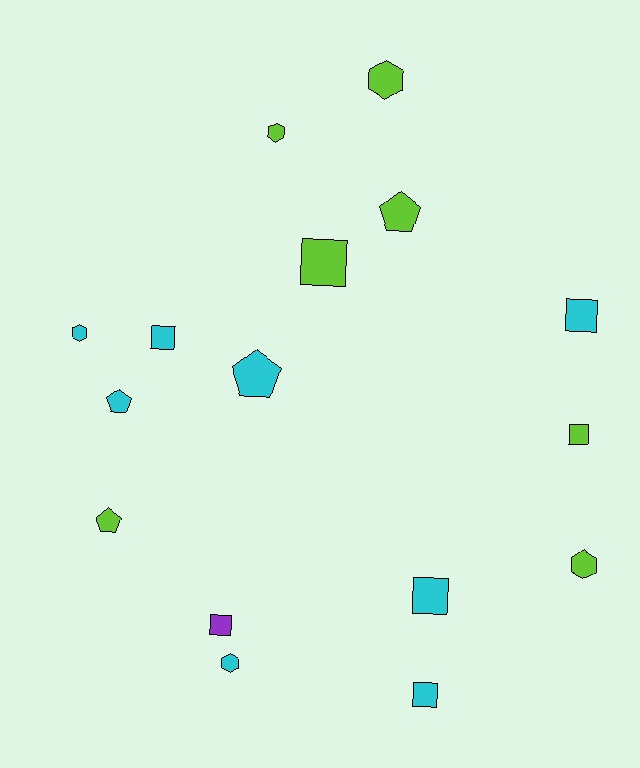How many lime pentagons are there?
There are 2 lime pentagons.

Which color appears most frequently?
Cyan, with 8 objects.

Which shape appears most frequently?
Square, with 7 objects.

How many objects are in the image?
There are 16 objects.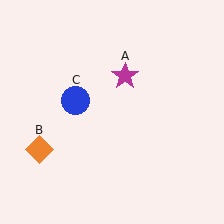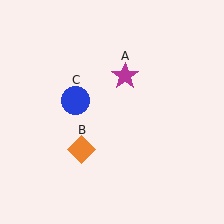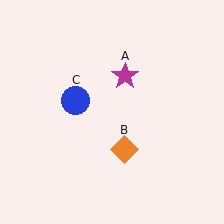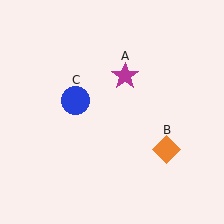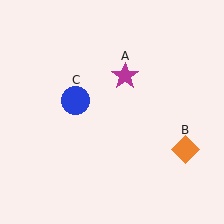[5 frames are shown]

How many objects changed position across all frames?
1 object changed position: orange diamond (object B).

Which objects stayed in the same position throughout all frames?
Magenta star (object A) and blue circle (object C) remained stationary.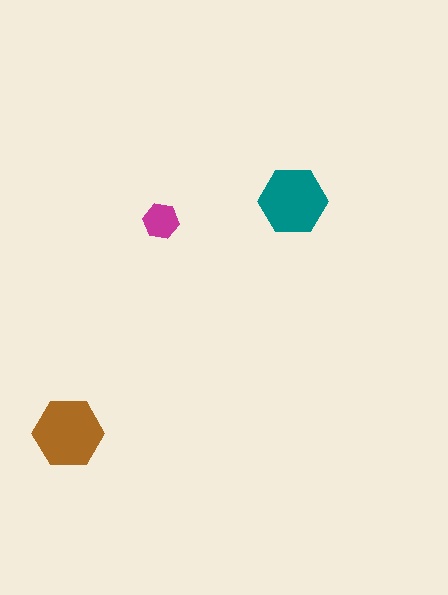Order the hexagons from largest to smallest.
the brown one, the teal one, the magenta one.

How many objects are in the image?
There are 3 objects in the image.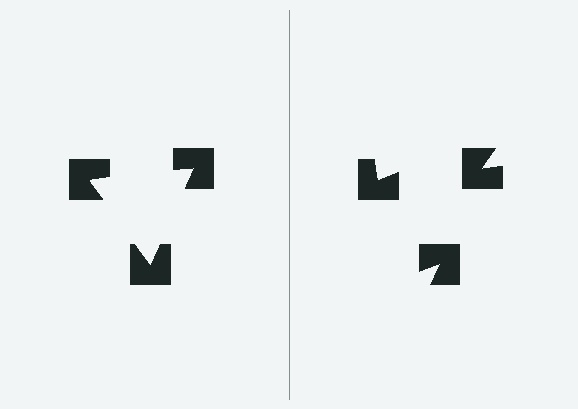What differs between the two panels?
The notched squares are positioned identically on both sides; only the wedge orientations differ. On the left they align to a triangle; on the right they are misaligned.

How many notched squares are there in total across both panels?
6 — 3 on each side.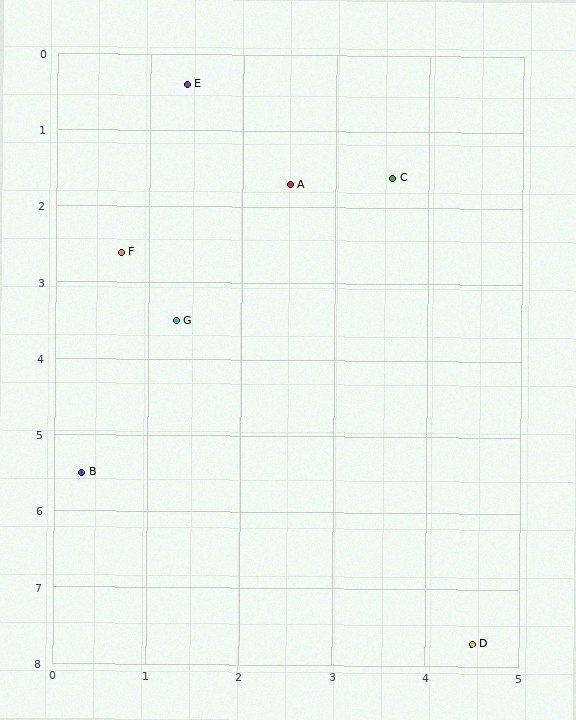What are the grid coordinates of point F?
Point F is at approximately (0.7, 2.6).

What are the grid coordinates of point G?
Point G is at approximately (1.3, 3.5).